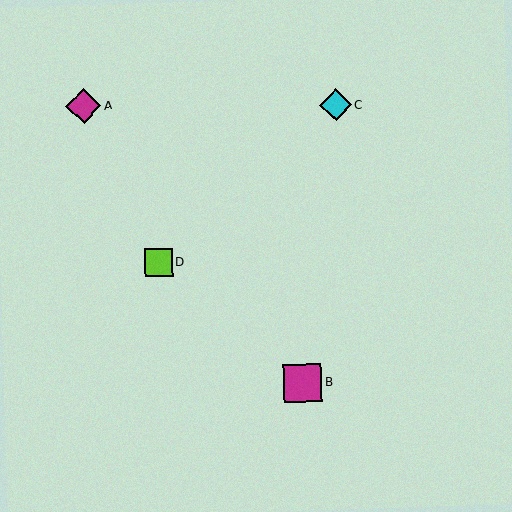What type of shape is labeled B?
Shape B is a magenta square.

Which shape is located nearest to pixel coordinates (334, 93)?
The cyan diamond (labeled C) at (336, 105) is nearest to that location.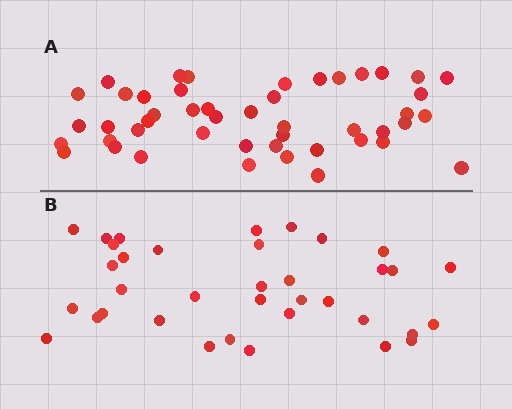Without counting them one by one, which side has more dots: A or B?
Region A (the top region) has more dots.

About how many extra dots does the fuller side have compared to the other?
Region A has roughly 12 or so more dots than region B.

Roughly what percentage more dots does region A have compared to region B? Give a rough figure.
About 30% more.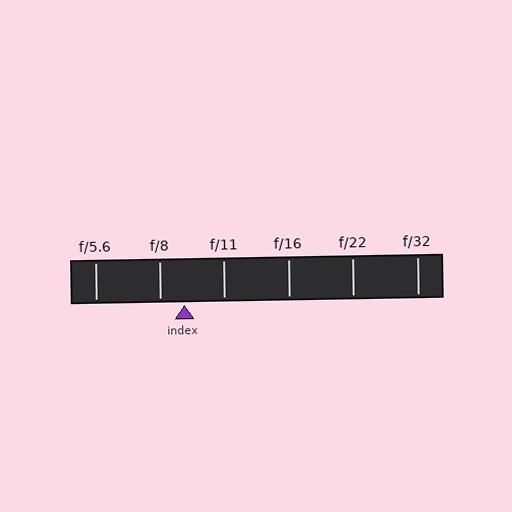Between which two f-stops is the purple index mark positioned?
The index mark is between f/8 and f/11.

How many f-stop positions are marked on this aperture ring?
There are 6 f-stop positions marked.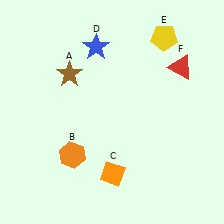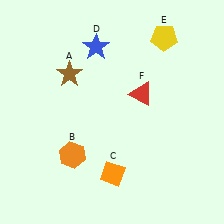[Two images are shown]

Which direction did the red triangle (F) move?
The red triangle (F) moved left.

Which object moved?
The red triangle (F) moved left.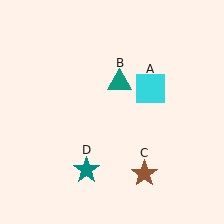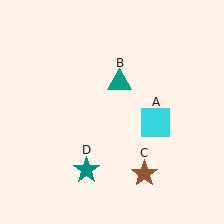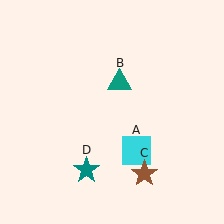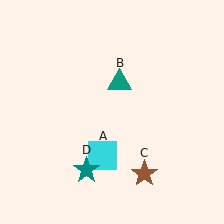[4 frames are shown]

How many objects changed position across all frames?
1 object changed position: cyan square (object A).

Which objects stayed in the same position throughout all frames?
Teal triangle (object B) and brown star (object C) and teal star (object D) remained stationary.